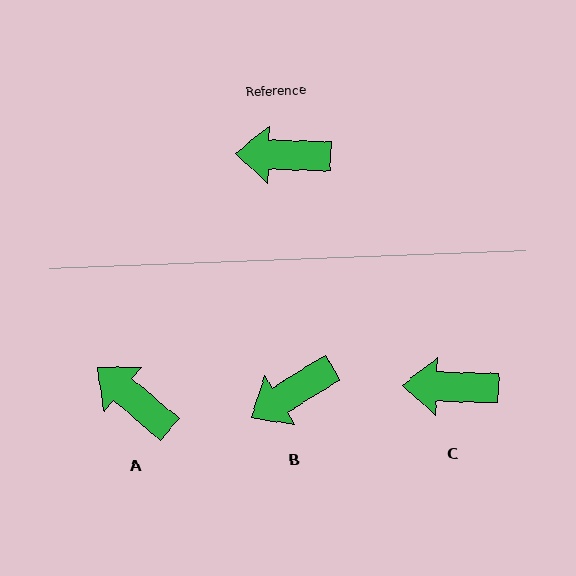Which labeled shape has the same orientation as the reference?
C.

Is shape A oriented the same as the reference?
No, it is off by about 38 degrees.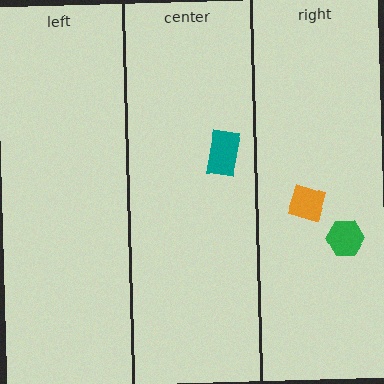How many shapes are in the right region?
2.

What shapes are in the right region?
The orange square, the green hexagon.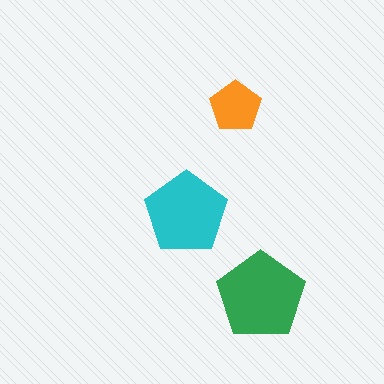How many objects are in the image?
There are 3 objects in the image.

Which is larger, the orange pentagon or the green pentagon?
The green one.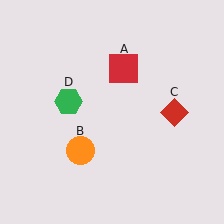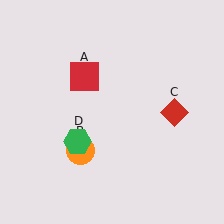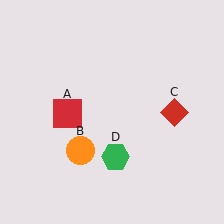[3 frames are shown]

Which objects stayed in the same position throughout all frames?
Orange circle (object B) and red diamond (object C) remained stationary.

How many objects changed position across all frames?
2 objects changed position: red square (object A), green hexagon (object D).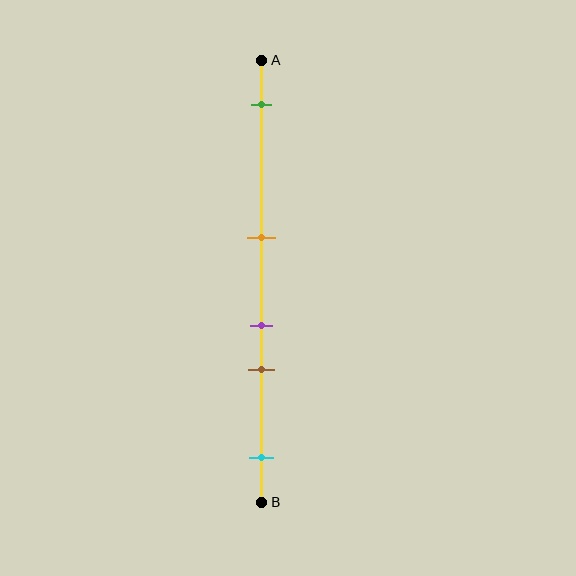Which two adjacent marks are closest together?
The purple and brown marks are the closest adjacent pair.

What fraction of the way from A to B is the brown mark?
The brown mark is approximately 70% (0.7) of the way from A to B.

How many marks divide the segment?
There are 5 marks dividing the segment.